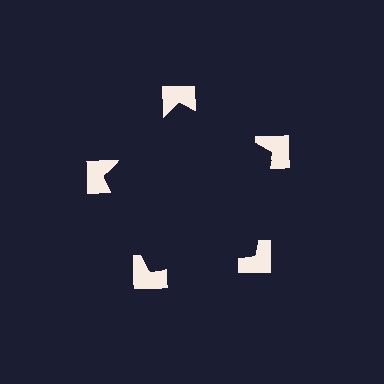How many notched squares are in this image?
There are 5 — one at each vertex of the illusory pentagon.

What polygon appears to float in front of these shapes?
An illusory pentagon — its edges are inferred from the aligned wedge cuts in the notched squares, not physically drawn.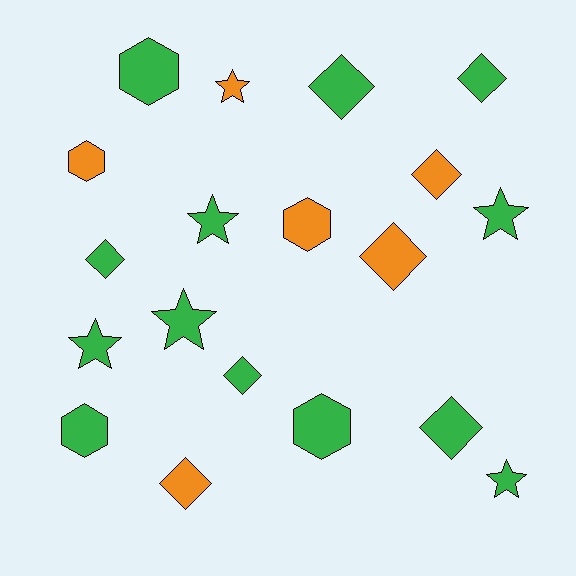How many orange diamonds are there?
There are 3 orange diamonds.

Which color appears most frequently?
Green, with 13 objects.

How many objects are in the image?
There are 19 objects.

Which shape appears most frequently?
Diamond, with 8 objects.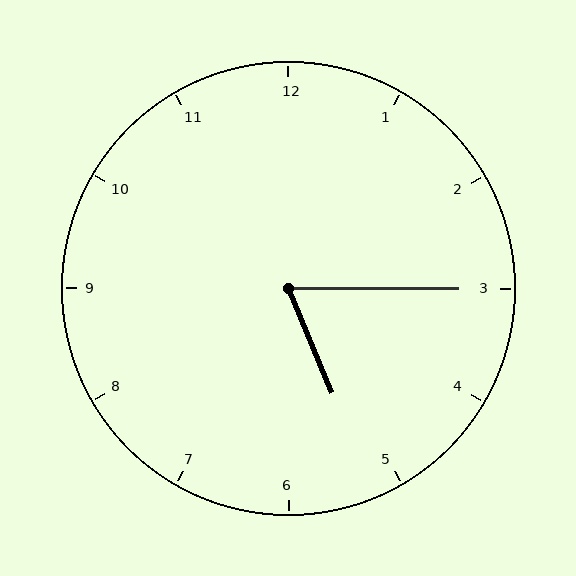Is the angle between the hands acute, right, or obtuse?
It is acute.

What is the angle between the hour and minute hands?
Approximately 68 degrees.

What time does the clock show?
5:15.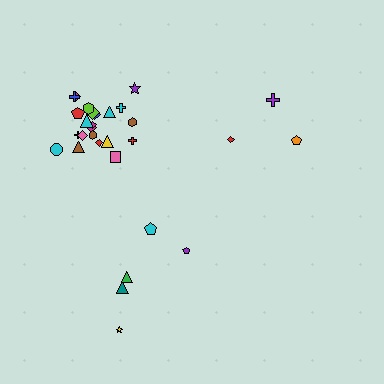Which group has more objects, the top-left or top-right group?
The top-left group.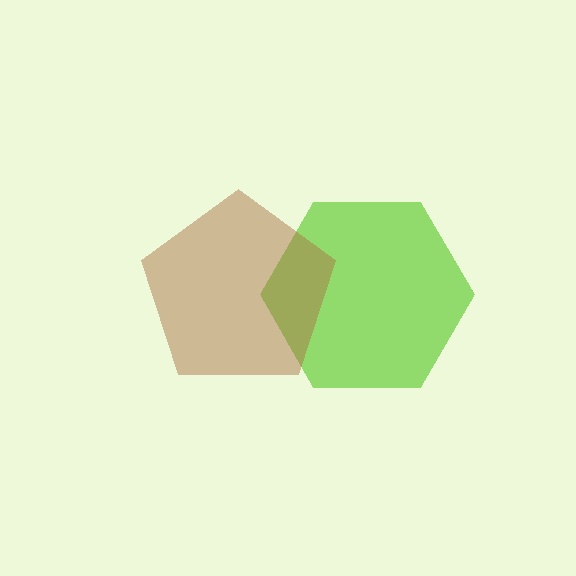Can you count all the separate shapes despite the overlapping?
Yes, there are 2 separate shapes.